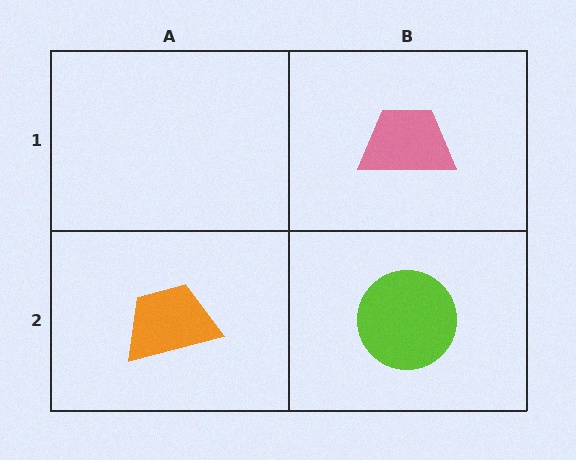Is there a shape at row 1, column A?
No, that cell is empty.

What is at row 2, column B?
A lime circle.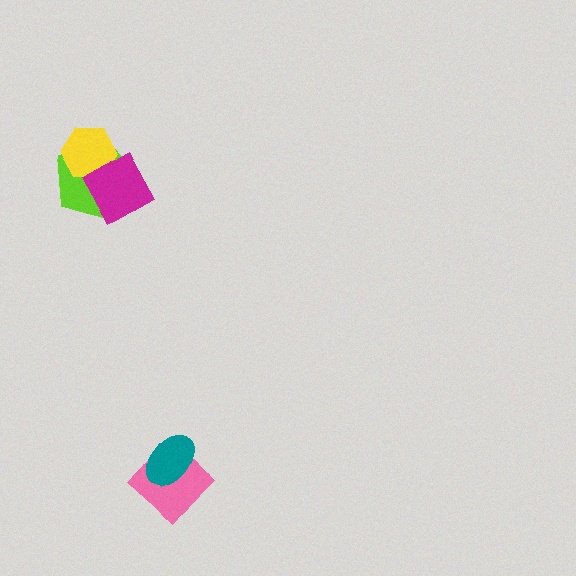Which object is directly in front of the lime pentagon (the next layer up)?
The yellow hexagon is directly in front of the lime pentagon.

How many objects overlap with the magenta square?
2 objects overlap with the magenta square.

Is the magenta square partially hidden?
No, no other shape covers it.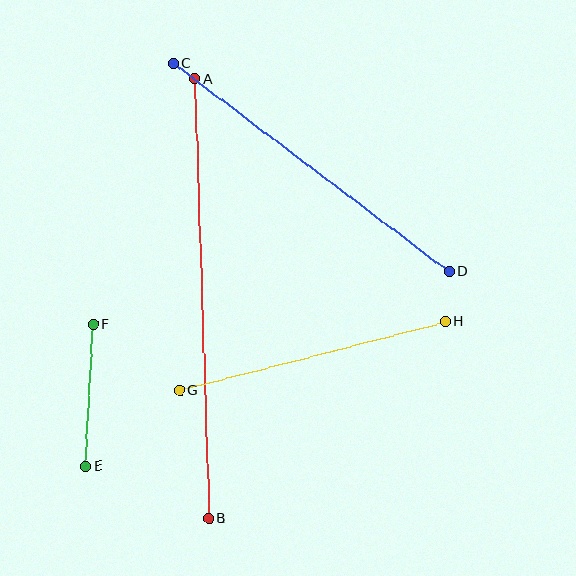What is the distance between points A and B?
The distance is approximately 440 pixels.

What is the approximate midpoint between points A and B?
The midpoint is at approximately (202, 299) pixels.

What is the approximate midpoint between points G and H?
The midpoint is at approximately (312, 356) pixels.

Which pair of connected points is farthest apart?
Points A and B are farthest apart.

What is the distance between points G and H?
The distance is approximately 274 pixels.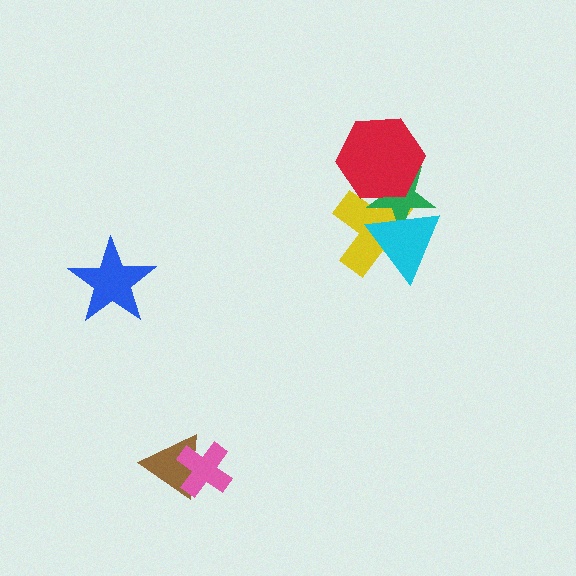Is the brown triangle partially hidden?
Yes, it is partially covered by another shape.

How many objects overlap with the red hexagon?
2 objects overlap with the red hexagon.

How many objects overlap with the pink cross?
1 object overlaps with the pink cross.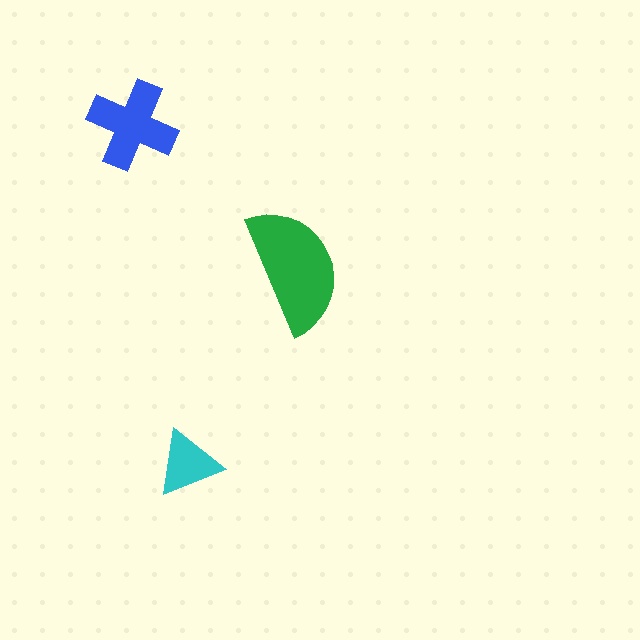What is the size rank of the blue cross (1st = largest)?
2nd.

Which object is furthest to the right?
The green semicircle is rightmost.